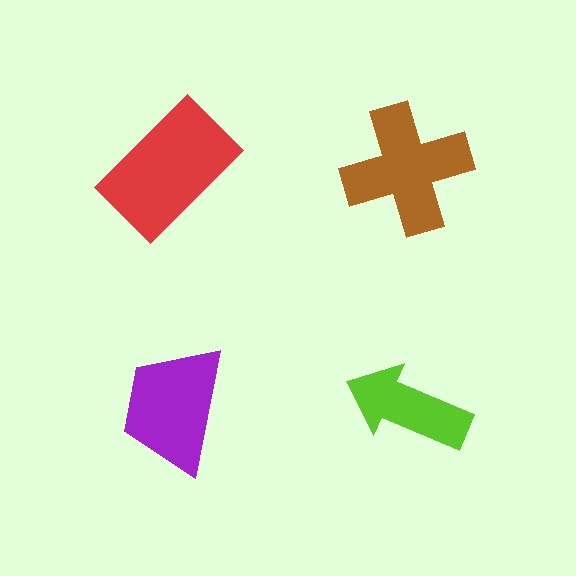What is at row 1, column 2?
A brown cross.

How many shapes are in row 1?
2 shapes.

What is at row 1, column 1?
A red rectangle.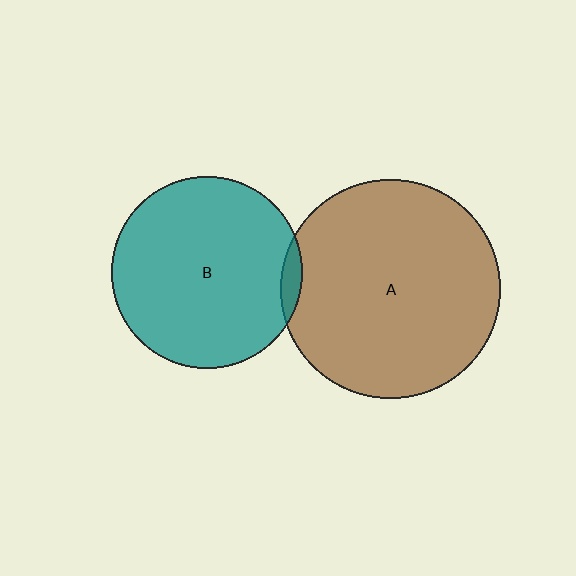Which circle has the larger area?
Circle A (brown).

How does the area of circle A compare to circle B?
Approximately 1.3 times.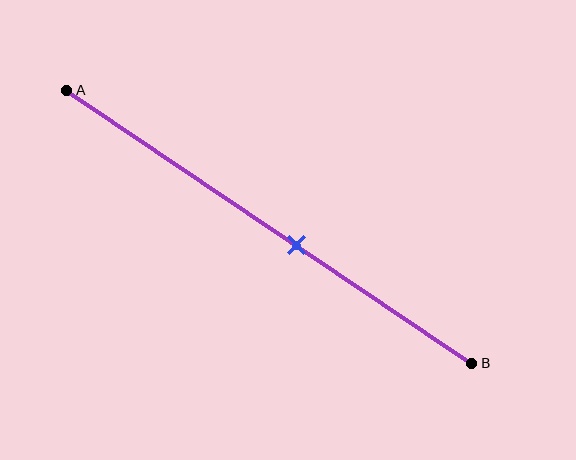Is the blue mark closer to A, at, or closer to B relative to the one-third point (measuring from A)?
The blue mark is closer to point B than the one-third point of segment AB.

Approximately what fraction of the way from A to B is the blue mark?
The blue mark is approximately 55% of the way from A to B.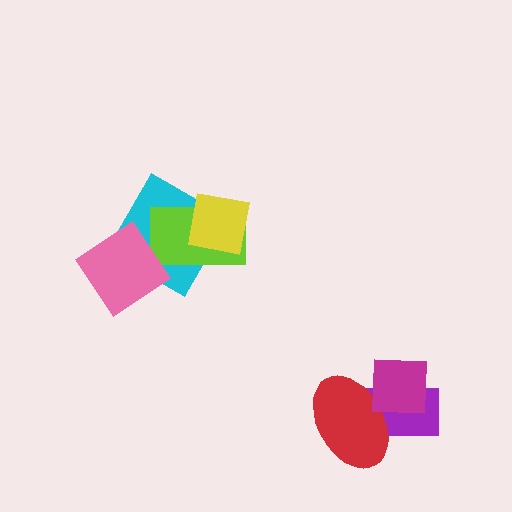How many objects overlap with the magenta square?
2 objects overlap with the magenta square.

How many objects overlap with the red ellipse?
2 objects overlap with the red ellipse.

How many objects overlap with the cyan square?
3 objects overlap with the cyan square.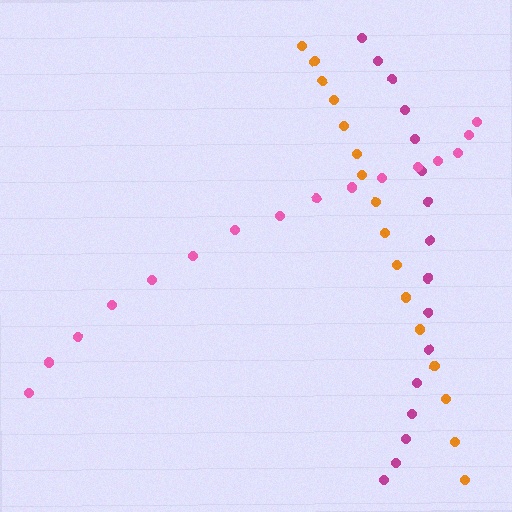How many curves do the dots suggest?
There are 3 distinct paths.